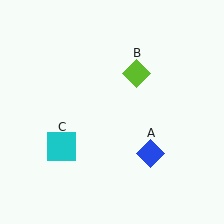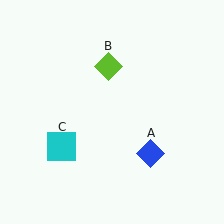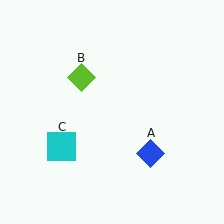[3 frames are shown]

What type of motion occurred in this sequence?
The lime diamond (object B) rotated counterclockwise around the center of the scene.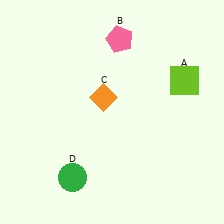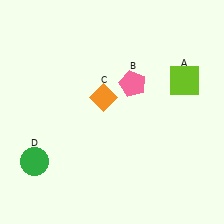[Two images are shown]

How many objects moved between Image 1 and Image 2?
2 objects moved between the two images.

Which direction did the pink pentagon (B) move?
The pink pentagon (B) moved down.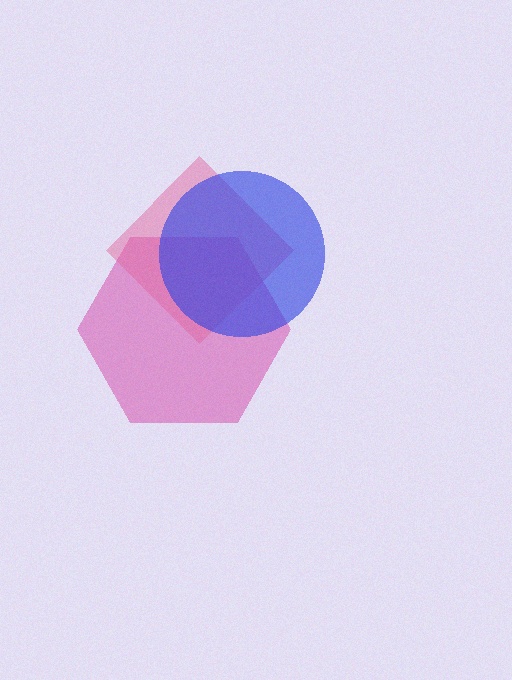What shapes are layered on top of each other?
The layered shapes are: a magenta hexagon, a pink diamond, a blue circle.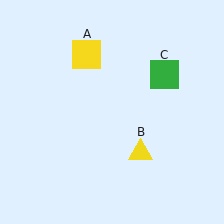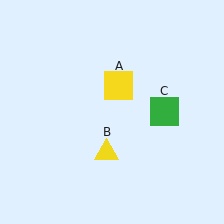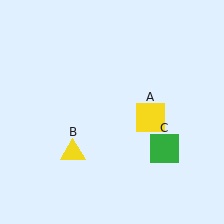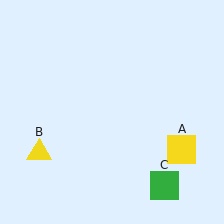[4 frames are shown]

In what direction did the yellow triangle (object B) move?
The yellow triangle (object B) moved left.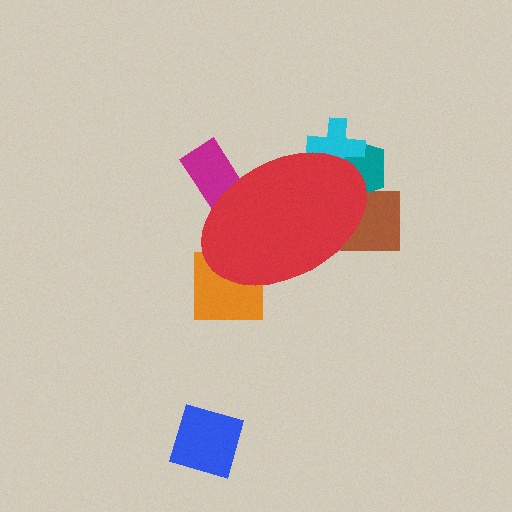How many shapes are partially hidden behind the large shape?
5 shapes are partially hidden.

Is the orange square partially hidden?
Yes, the orange square is partially hidden behind the red ellipse.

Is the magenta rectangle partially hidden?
Yes, the magenta rectangle is partially hidden behind the red ellipse.